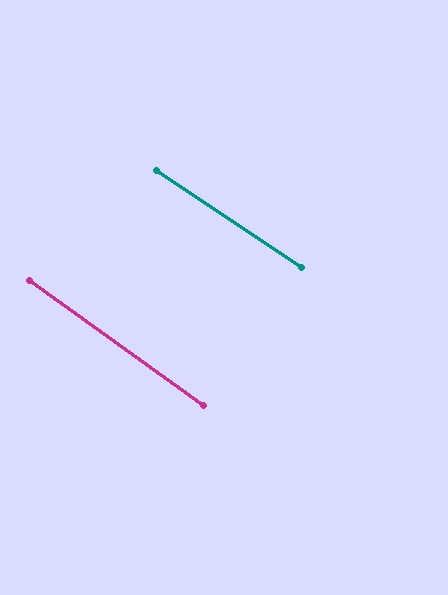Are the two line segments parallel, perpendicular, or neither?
Parallel — their directions differ by only 1.6°.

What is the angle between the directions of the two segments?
Approximately 2 degrees.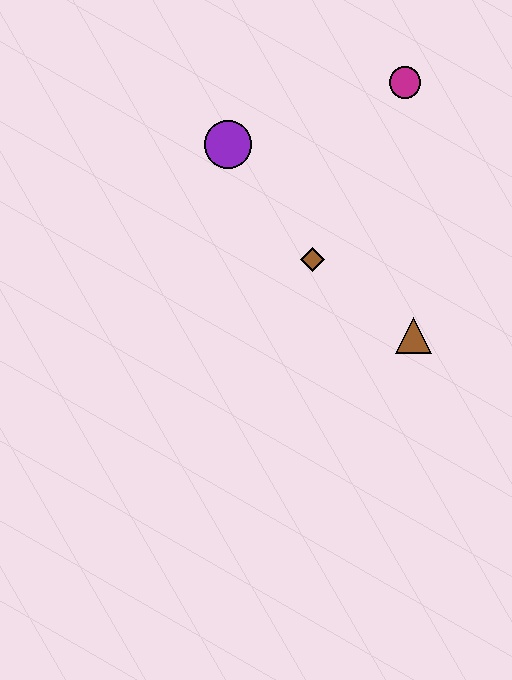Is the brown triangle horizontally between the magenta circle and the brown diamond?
No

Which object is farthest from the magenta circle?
The brown triangle is farthest from the magenta circle.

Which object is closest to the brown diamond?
The brown triangle is closest to the brown diamond.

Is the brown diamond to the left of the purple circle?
No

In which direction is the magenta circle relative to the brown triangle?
The magenta circle is above the brown triangle.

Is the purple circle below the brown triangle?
No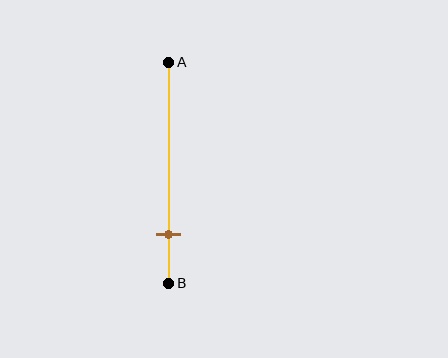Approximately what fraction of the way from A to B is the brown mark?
The brown mark is approximately 80% of the way from A to B.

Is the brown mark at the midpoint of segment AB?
No, the mark is at about 80% from A, not at the 50% midpoint.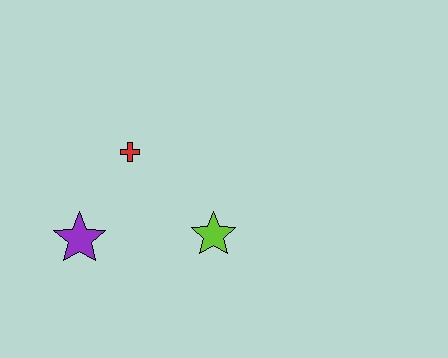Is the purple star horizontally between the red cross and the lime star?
No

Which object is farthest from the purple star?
The lime star is farthest from the purple star.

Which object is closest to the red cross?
The purple star is closest to the red cross.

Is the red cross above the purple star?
Yes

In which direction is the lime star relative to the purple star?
The lime star is to the right of the purple star.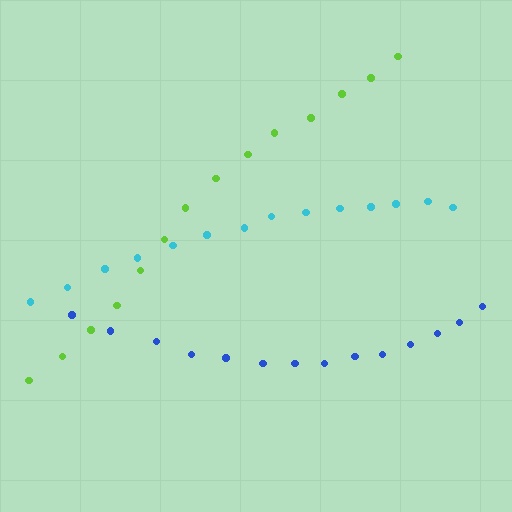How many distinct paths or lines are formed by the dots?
There are 3 distinct paths.